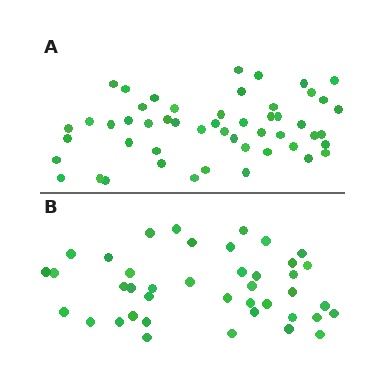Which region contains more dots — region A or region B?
Region A (the top region) has more dots.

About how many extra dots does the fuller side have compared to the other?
Region A has roughly 10 or so more dots than region B.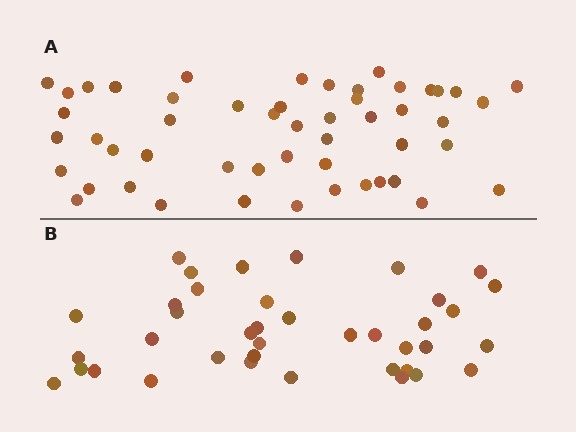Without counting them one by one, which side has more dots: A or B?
Region A (the top region) has more dots.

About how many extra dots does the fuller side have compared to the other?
Region A has roughly 12 or so more dots than region B.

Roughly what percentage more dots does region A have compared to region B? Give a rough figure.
About 30% more.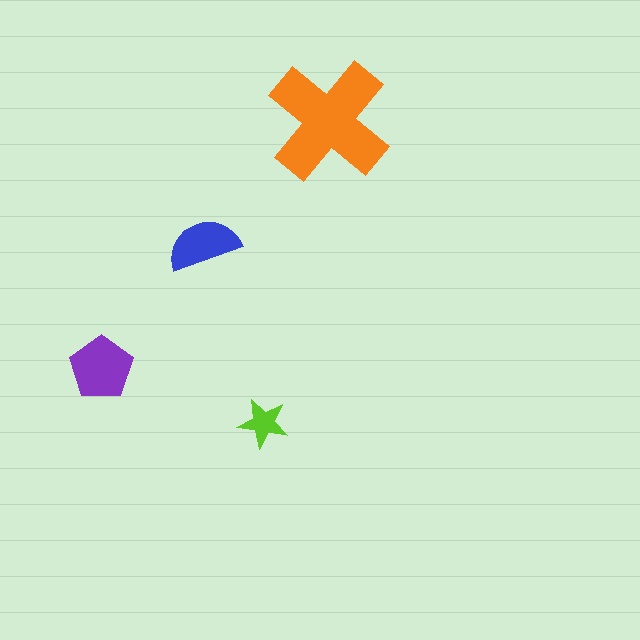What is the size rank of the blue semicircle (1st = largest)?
3rd.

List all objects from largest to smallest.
The orange cross, the purple pentagon, the blue semicircle, the lime star.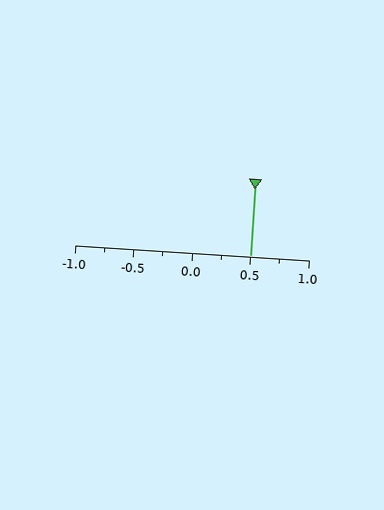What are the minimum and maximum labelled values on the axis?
The axis runs from -1.0 to 1.0.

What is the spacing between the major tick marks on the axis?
The major ticks are spaced 0.5 apart.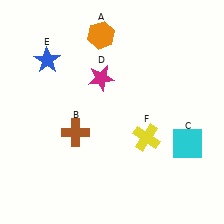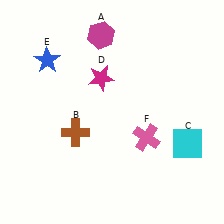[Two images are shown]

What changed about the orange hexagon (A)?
In Image 1, A is orange. In Image 2, it changed to magenta.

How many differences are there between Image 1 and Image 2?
There are 2 differences between the two images.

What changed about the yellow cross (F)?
In Image 1, F is yellow. In Image 2, it changed to pink.